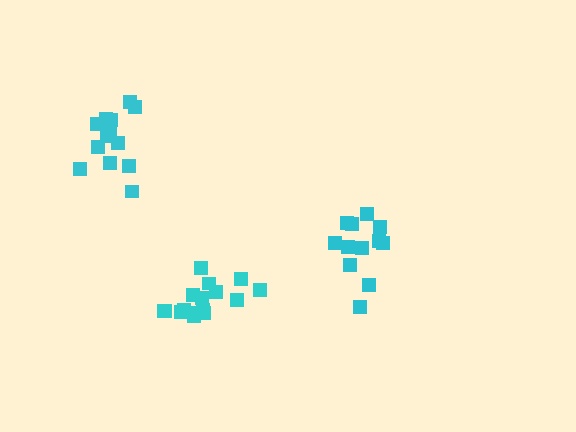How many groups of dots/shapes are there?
There are 3 groups.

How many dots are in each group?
Group 1: 12 dots, Group 2: 16 dots, Group 3: 14 dots (42 total).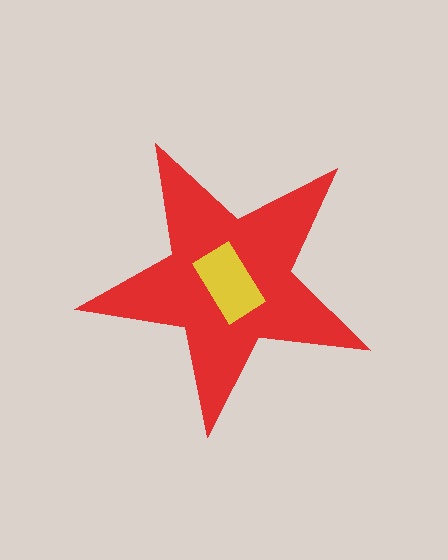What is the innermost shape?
The yellow rectangle.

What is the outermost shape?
The red star.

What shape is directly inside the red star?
The yellow rectangle.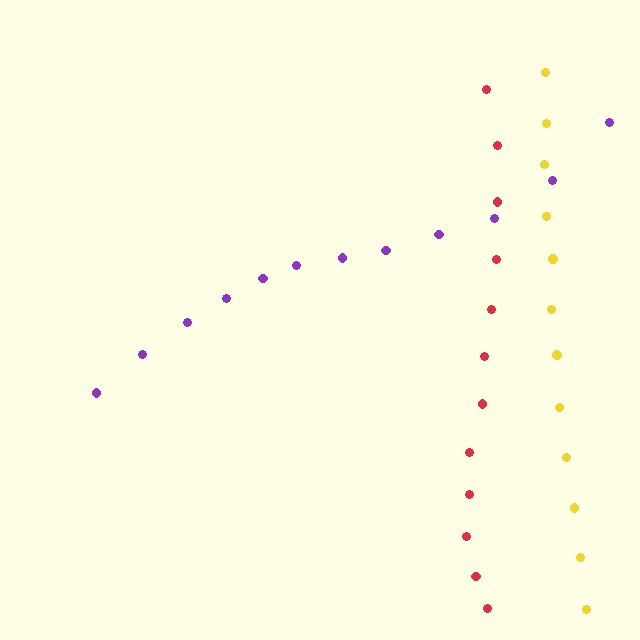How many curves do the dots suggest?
There are 3 distinct paths.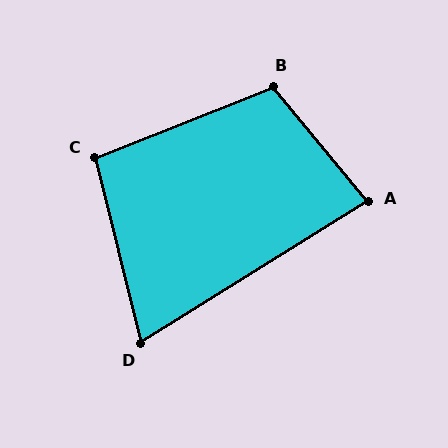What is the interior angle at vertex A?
Approximately 82 degrees (acute).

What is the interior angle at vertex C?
Approximately 98 degrees (obtuse).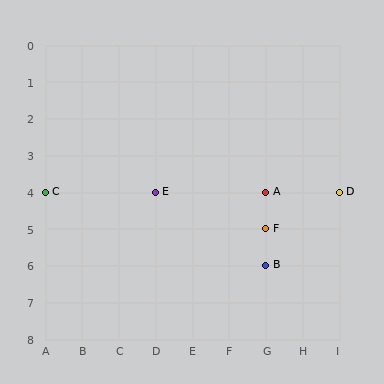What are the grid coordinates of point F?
Point F is at grid coordinates (G, 5).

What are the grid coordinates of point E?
Point E is at grid coordinates (D, 4).